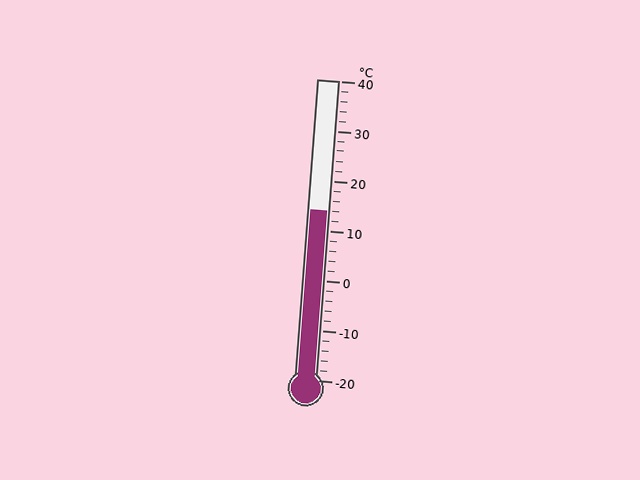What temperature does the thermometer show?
The thermometer shows approximately 14°C.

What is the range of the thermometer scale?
The thermometer scale ranges from -20°C to 40°C.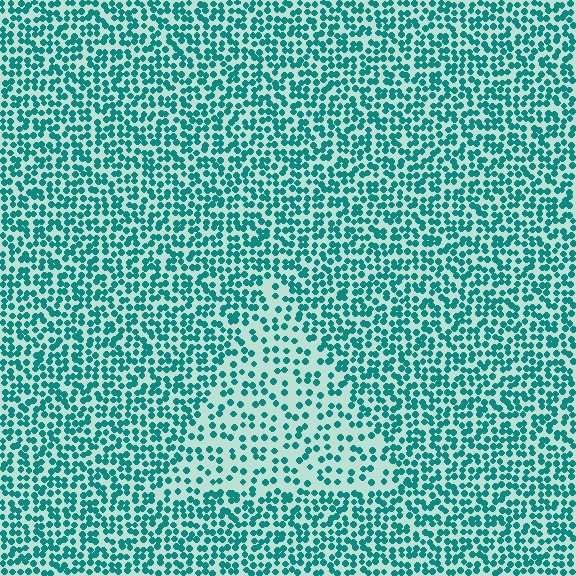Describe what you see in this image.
The image contains small teal elements arranged at two different densities. A triangle-shaped region is visible where the elements are less densely packed than the surrounding area.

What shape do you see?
I see a triangle.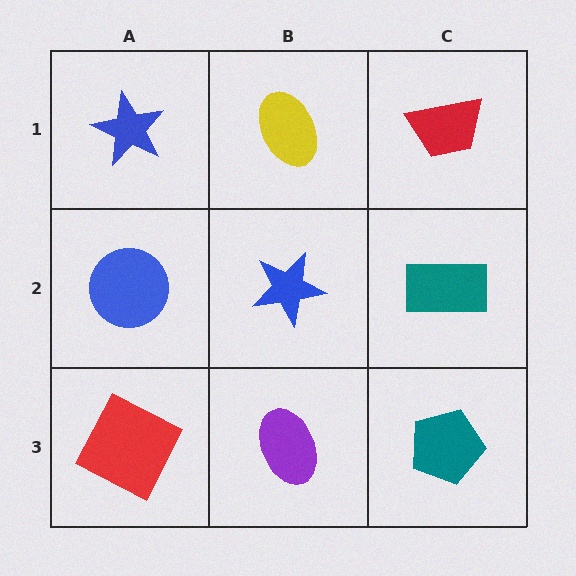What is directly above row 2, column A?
A blue star.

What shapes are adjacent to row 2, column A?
A blue star (row 1, column A), a red square (row 3, column A), a blue star (row 2, column B).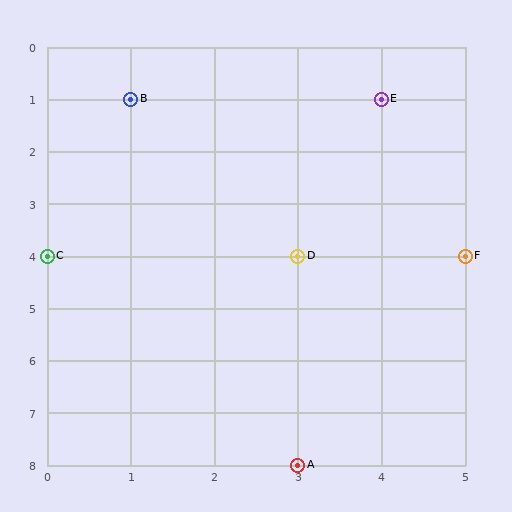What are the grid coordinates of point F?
Point F is at grid coordinates (5, 4).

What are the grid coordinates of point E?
Point E is at grid coordinates (4, 1).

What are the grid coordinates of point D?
Point D is at grid coordinates (3, 4).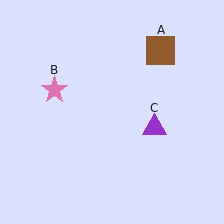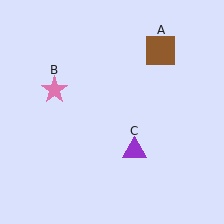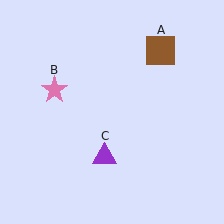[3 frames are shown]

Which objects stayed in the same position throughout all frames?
Brown square (object A) and pink star (object B) remained stationary.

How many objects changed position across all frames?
1 object changed position: purple triangle (object C).